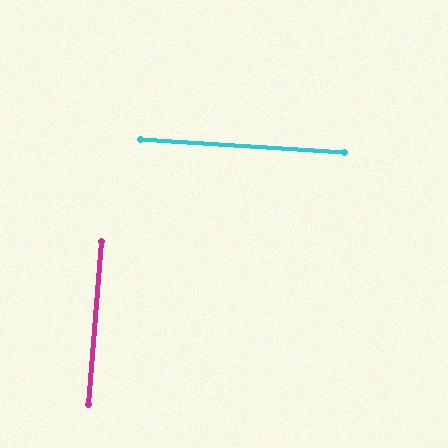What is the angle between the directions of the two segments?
Approximately 89 degrees.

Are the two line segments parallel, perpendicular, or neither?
Perpendicular — they meet at approximately 89°.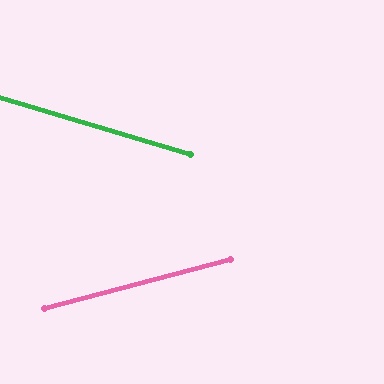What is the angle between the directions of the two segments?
Approximately 31 degrees.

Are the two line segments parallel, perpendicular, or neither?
Neither parallel nor perpendicular — they differ by about 31°.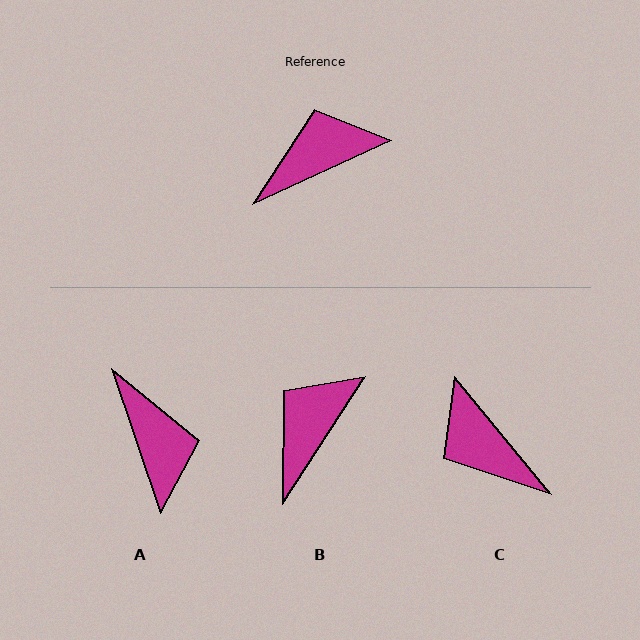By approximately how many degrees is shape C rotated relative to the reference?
Approximately 105 degrees counter-clockwise.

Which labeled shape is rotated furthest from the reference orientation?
C, about 105 degrees away.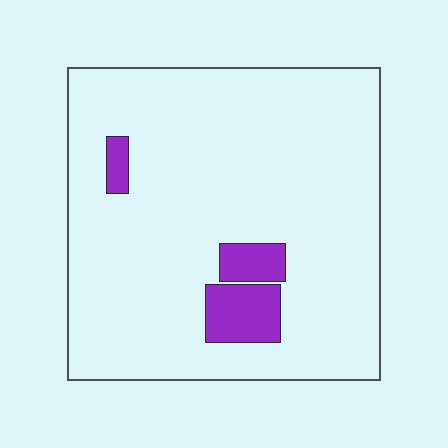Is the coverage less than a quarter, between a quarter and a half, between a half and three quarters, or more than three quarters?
Less than a quarter.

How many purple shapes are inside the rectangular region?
3.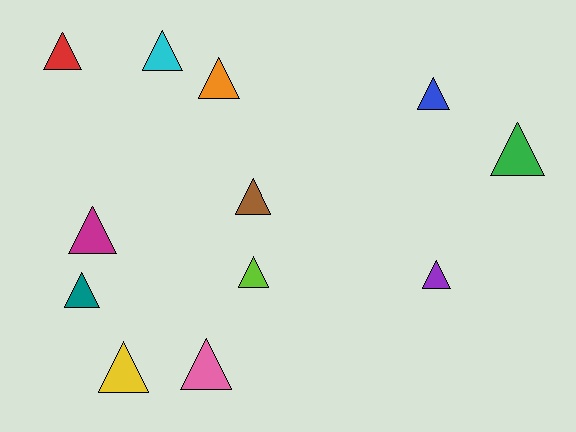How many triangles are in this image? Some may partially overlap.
There are 12 triangles.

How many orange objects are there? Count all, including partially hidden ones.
There is 1 orange object.